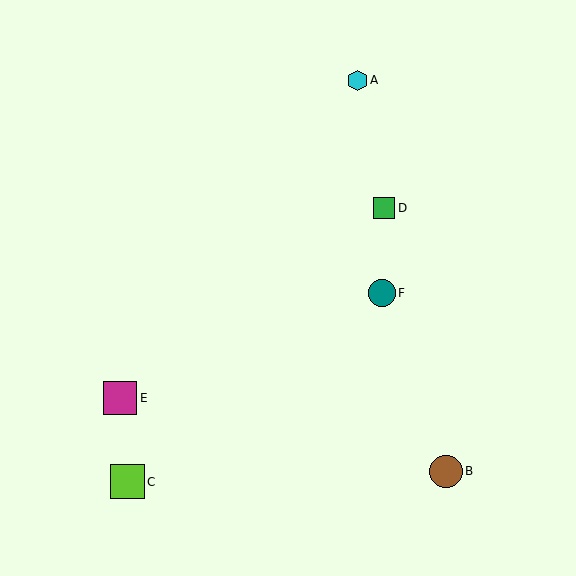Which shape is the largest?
The lime square (labeled C) is the largest.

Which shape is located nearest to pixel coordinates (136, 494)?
The lime square (labeled C) at (127, 482) is nearest to that location.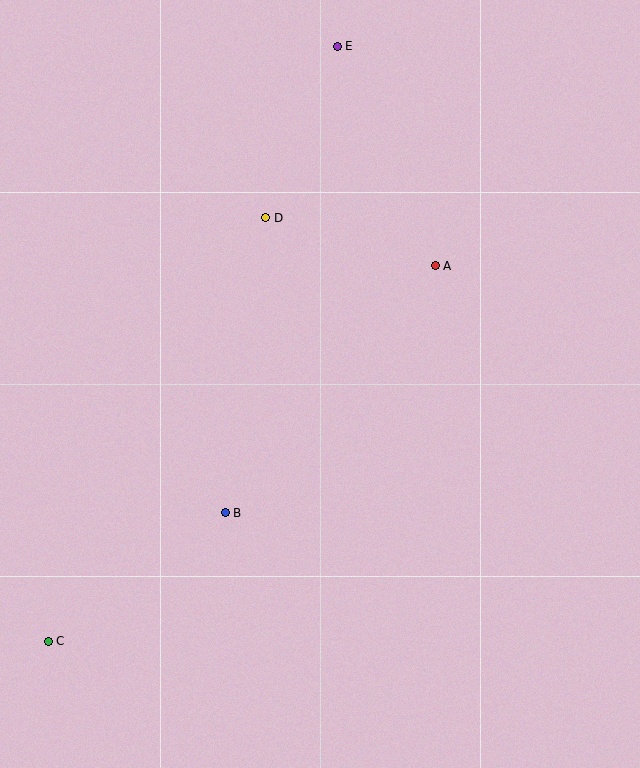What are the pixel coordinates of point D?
Point D is at (266, 218).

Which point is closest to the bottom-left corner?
Point C is closest to the bottom-left corner.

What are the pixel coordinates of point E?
Point E is at (337, 46).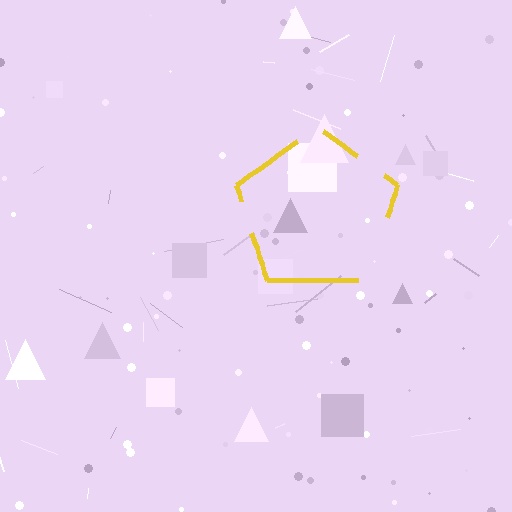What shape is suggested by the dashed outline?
The dashed outline suggests a pentagon.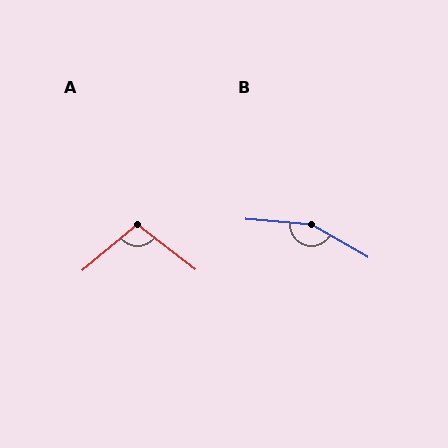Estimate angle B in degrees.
Approximately 155 degrees.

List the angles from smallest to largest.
A (102°), B (155°).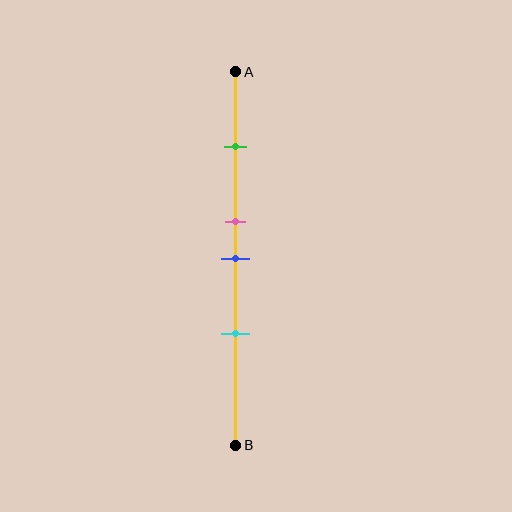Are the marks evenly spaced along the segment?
No, the marks are not evenly spaced.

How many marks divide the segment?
There are 4 marks dividing the segment.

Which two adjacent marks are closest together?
The pink and blue marks are the closest adjacent pair.